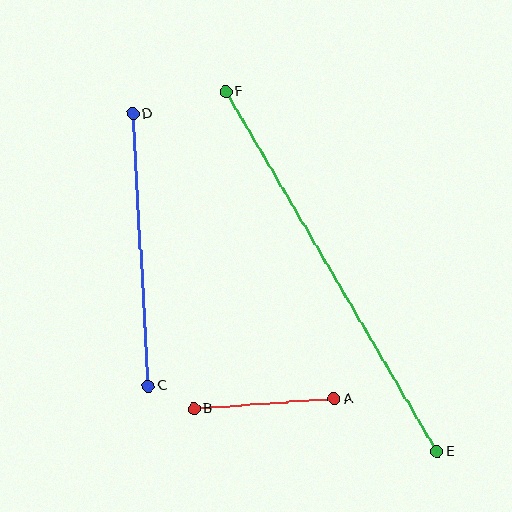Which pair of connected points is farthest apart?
Points E and F are farthest apart.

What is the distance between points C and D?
The distance is approximately 272 pixels.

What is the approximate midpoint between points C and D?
The midpoint is at approximately (141, 250) pixels.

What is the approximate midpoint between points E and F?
The midpoint is at approximately (331, 272) pixels.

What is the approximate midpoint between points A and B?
The midpoint is at approximately (264, 404) pixels.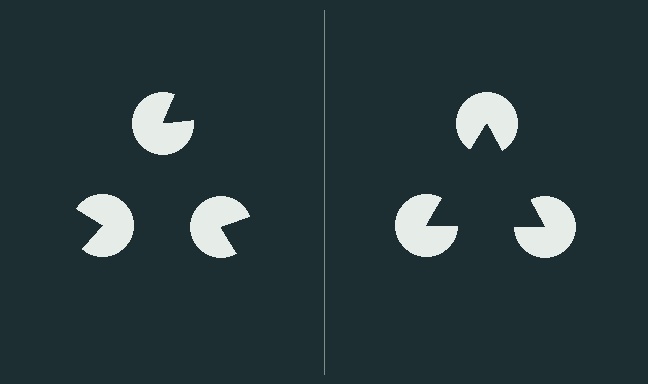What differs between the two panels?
The pac-man discs are positioned identically on both sides; only the wedge orientations differ. On the right they align to a triangle; on the left they are misaligned.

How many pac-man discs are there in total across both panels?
6 — 3 on each side.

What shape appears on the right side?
An illusory triangle.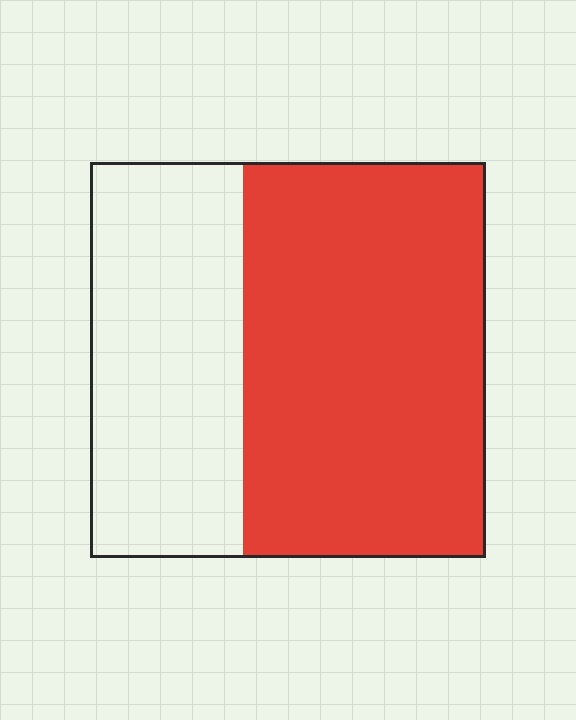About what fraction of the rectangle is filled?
About five eighths (5/8).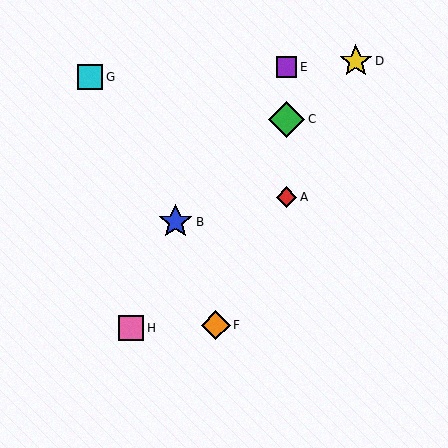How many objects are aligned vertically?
3 objects (A, C, E) are aligned vertically.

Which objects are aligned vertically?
Objects A, C, E are aligned vertically.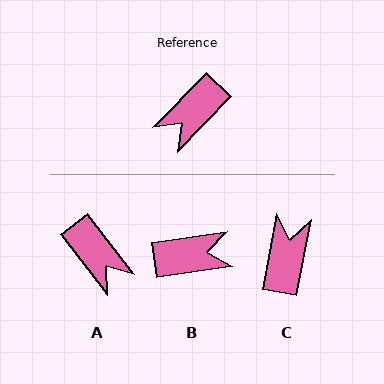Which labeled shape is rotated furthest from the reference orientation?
C, about 147 degrees away.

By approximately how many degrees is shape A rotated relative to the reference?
Approximately 82 degrees counter-clockwise.